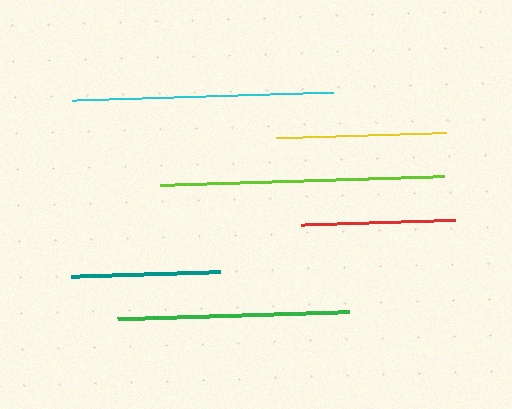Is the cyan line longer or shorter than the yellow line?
The cyan line is longer than the yellow line.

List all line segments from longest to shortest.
From longest to shortest: lime, cyan, green, yellow, red, teal.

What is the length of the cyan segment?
The cyan segment is approximately 261 pixels long.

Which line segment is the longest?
The lime line is the longest at approximately 284 pixels.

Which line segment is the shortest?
The teal line is the shortest at approximately 149 pixels.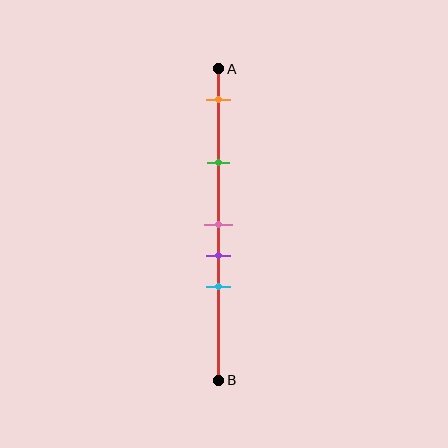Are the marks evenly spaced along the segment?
No, the marks are not evenly spaced.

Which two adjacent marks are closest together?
The pink and purple marks are the closest adjacent pair.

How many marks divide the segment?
There are 5 marks dividing the segment.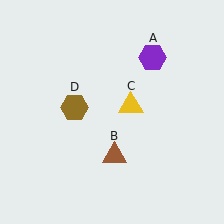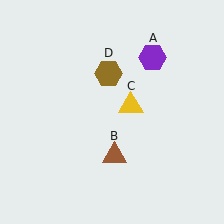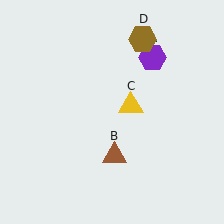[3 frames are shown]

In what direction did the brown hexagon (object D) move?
The brown hexagon (object D) moved up and to the right.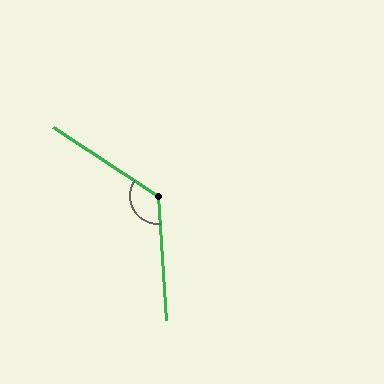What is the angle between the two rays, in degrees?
Approximately 127 degrees.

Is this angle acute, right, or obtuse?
It is obtuse.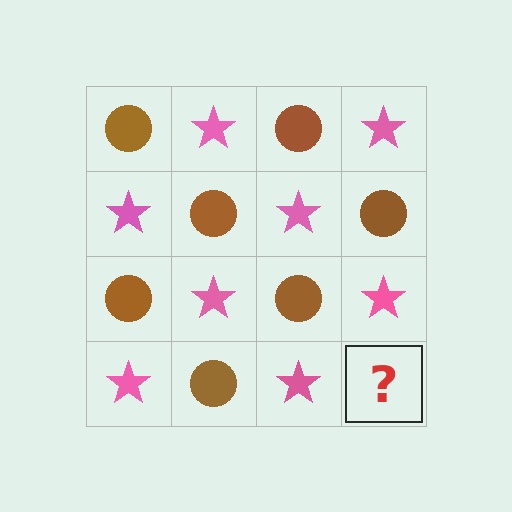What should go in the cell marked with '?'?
The missing cell should contain a brown circle.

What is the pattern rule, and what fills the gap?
The rule is that it alternates brown circle and pink star in a checkerboard pattern. The gap should be filled with a brown circle.